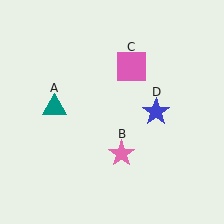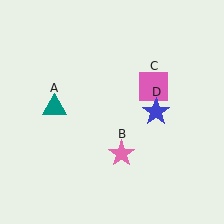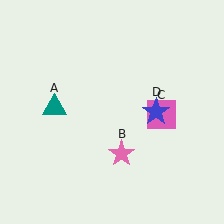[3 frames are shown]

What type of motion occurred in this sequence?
The pink square (object C) rotated clockwise around the center of the scene.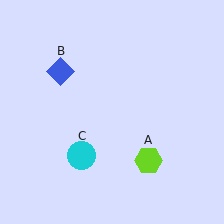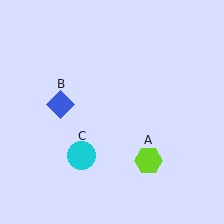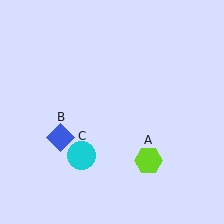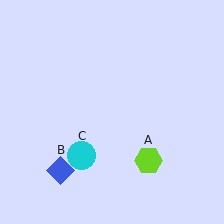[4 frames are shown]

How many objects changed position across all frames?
1 object changed position: blue diamond (object B).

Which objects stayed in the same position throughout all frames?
Lime hexagon (object A) and cyan circle (object C) remained stationary.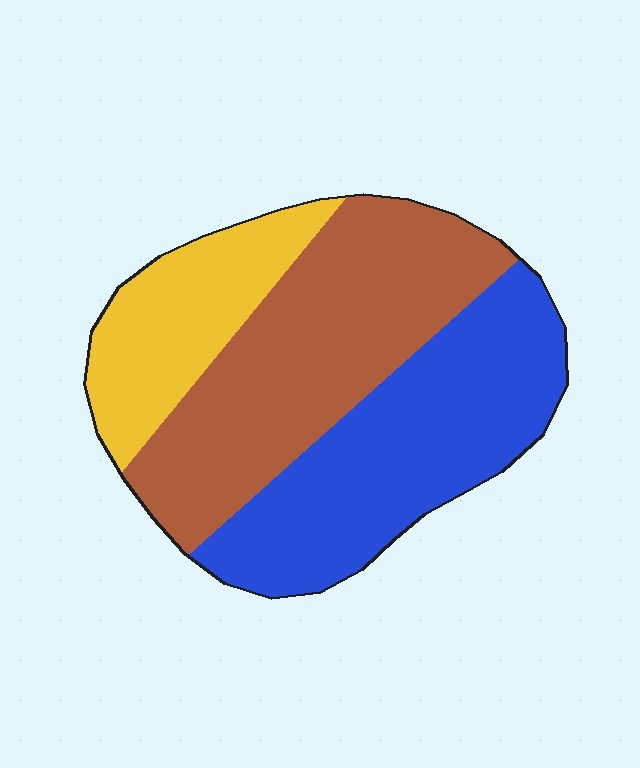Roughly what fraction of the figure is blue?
Blue covers 39% of the figure.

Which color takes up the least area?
Yellow, at roughly 20%.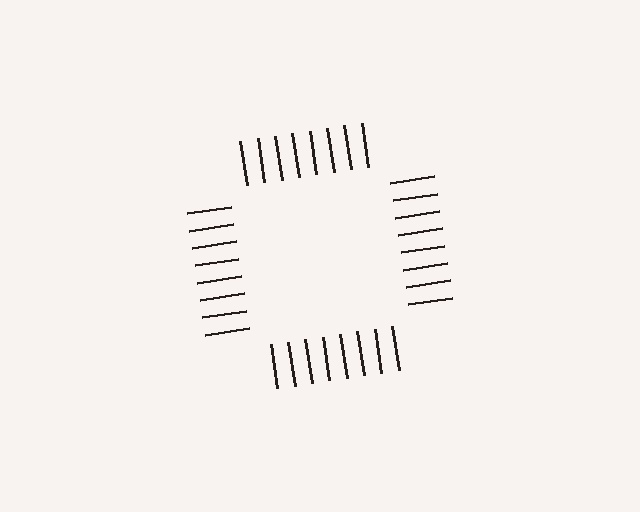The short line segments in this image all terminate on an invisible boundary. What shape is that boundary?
An illusory square — the line segments terminate on its edges but no continuous stroke is drawn.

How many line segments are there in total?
32 — 8 along each of the 4 edges.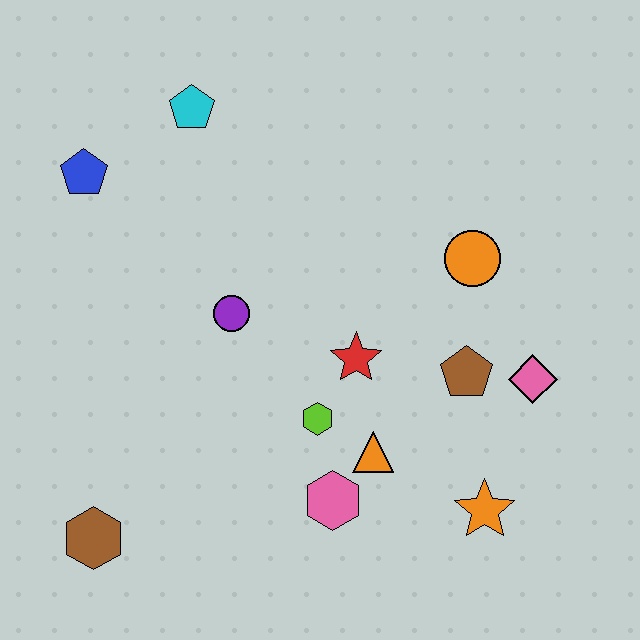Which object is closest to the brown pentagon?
The pink diamond is closest to the brown pentagon.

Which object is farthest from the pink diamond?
The blue pentagon is farthest from the pink diamond.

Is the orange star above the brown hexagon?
Yes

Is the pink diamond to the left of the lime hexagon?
No